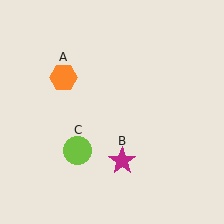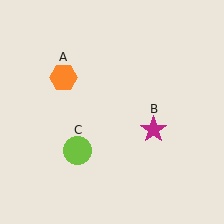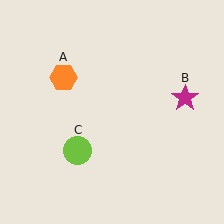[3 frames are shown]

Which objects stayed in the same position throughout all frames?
Orange hexagon (object A) and lime circle (object C) remained stationary.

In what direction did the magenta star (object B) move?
The magenta star (object B) moved up and to the right.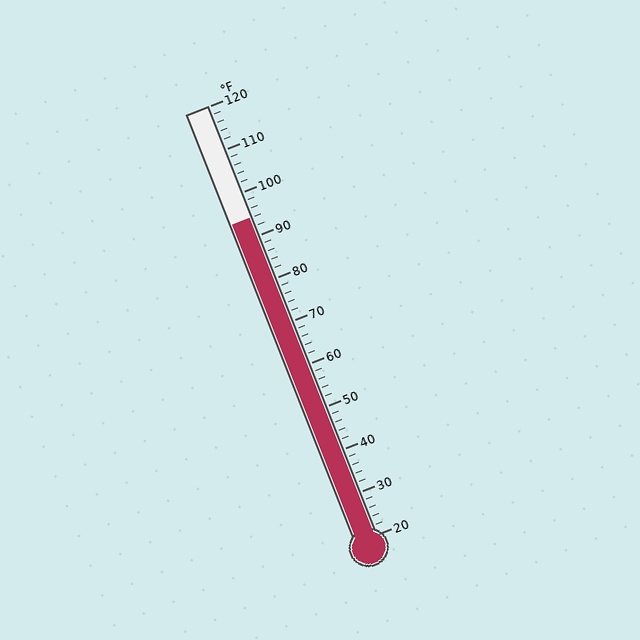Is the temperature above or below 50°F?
The temperature is above 50°F.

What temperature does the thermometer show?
The thermometer shows approximately 94°F.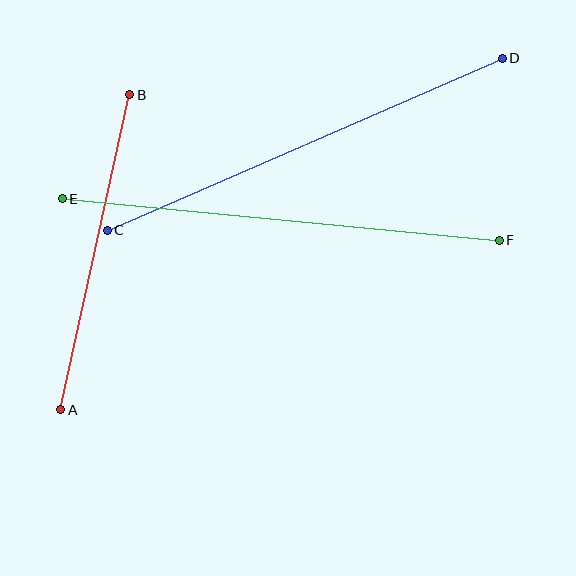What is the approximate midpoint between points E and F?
The midpoint is at approximately (281, 220) pixels.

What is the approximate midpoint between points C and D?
The midpoint is at approximately (305, 144) pixels.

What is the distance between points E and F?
The distance is approximately 439 pixels.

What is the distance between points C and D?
The distance is approximately 431 pixels.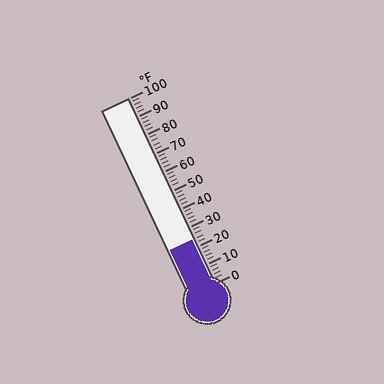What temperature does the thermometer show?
The thermometer shows approximately 24°F.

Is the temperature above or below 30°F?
The temperature is below 30°F.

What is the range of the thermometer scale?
The thermometer scale ranges from 0°F to 100°F.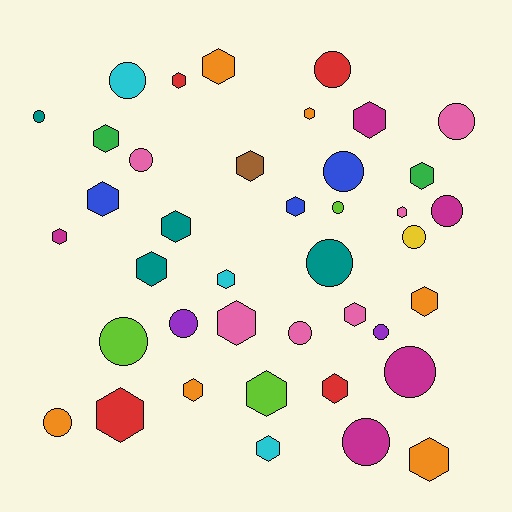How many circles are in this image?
There are 17 circles.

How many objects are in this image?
There are 40 objects.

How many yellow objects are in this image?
There is 1 yellow object.